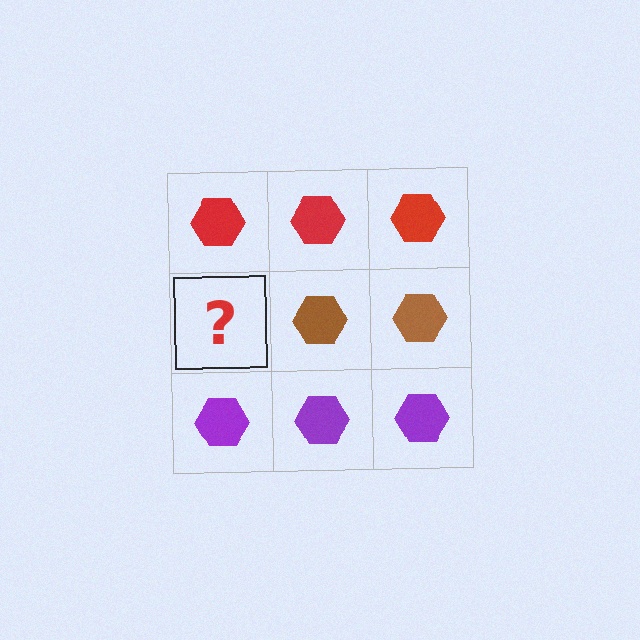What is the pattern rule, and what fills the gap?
The rule is that each row has a consistent color. The gap should be filled with a brown hexagon.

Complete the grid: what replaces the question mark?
The question mark should be replaced with a brown hexagon.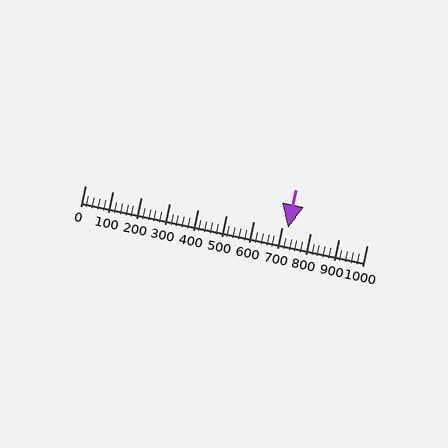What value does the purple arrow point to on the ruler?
The purple arrow points to approximately 720.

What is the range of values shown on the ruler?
The ruler shows values from 0 to 1000.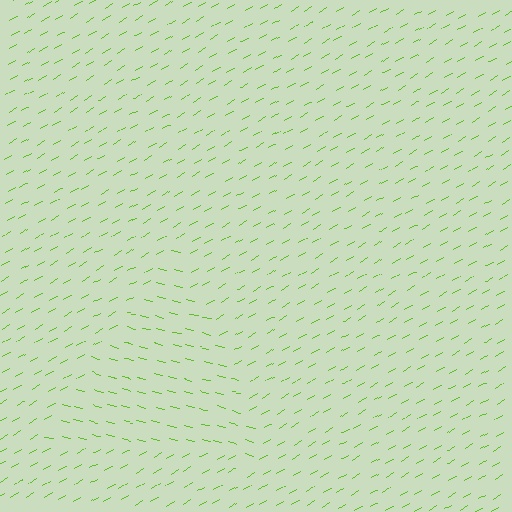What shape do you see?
I see a triangle.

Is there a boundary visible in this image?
Yes, there is a texture boundary formed by a change in line orientation.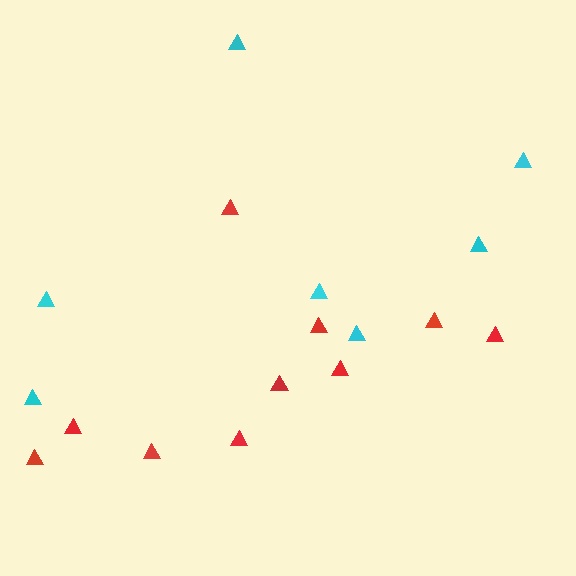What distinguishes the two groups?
There are 2 groups: one group of cyan triangles (7) and one group of red triangles (10).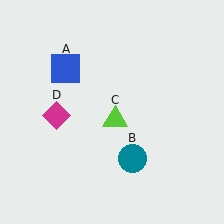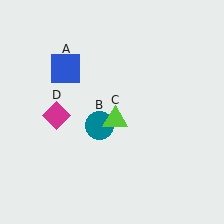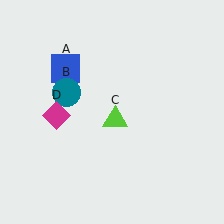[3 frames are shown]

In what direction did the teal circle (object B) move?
The teal circle (object B) moved up and to the left.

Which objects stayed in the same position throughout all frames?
Blue square (object A) and lime triangle (object C) and magenta diamond (object D) remained stationary.